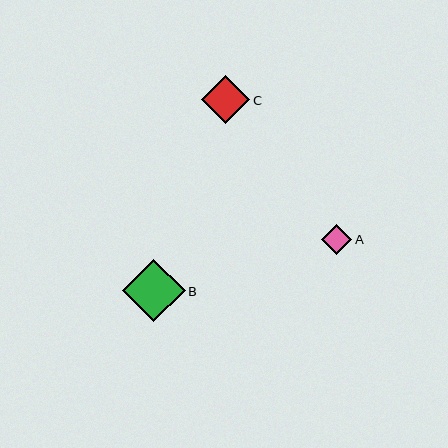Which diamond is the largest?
Diamond B is the largest with a size of approximately 62 pixels.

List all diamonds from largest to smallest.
From largest to smallest: B, C, A.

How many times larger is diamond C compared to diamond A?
Diamond C is approximately 1.6 times the size of diamond A.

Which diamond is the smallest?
Diamond A is the smallest with a size of approximately 30 pixels.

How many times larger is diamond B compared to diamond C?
Diamond B is approximately 1.3 times the size of diamond C.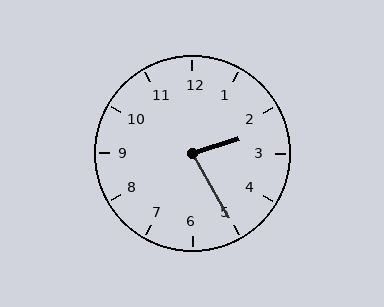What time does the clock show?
2:25.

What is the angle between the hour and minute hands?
Approximately 78 degrees.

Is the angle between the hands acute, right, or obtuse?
It is acute.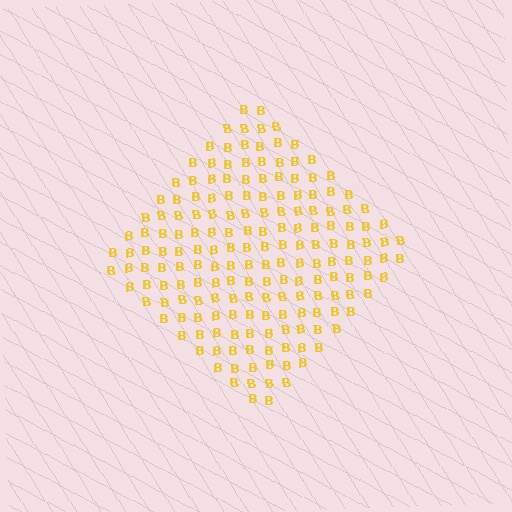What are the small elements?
The small elements are letter B's.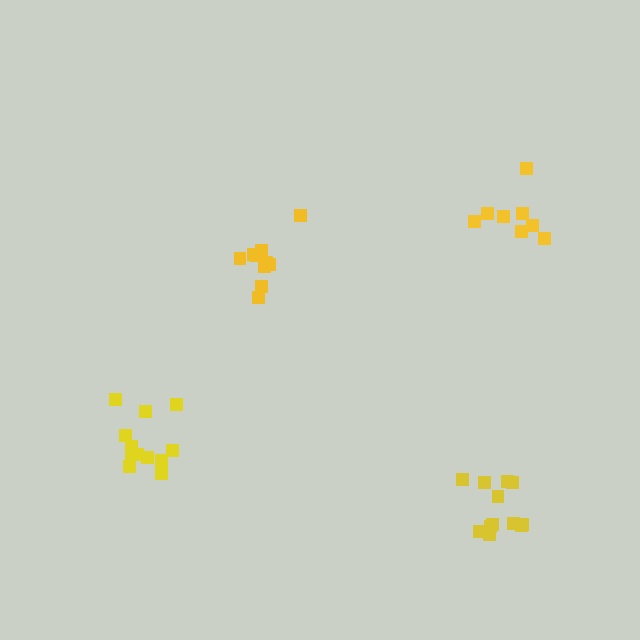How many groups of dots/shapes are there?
There are 4 groups.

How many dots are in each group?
Group 1: 12 dots, Group 2: 10 dots, Group 3: 12 dots, Group 4: 8 dots (42 total).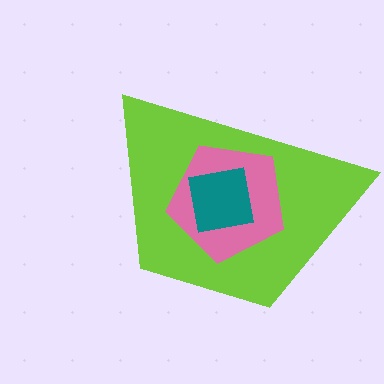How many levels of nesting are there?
3.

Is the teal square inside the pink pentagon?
Yes.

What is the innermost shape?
The teal square.